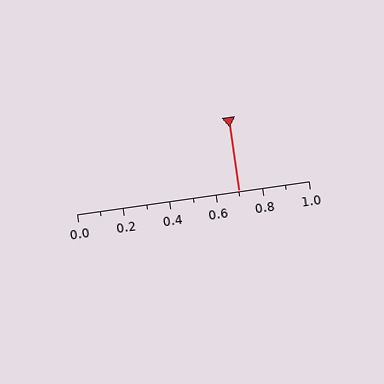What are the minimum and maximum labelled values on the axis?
The axis runs from 0.0 to 1.0.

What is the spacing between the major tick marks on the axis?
The major ticks are spaced 0.2 apart.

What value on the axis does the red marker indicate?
The marker indicates approximately 0.7.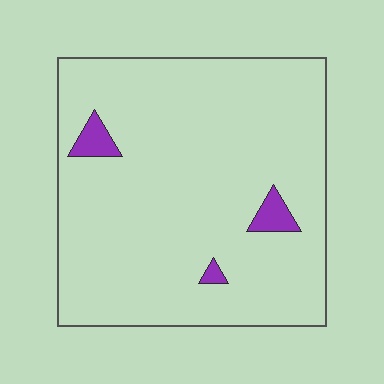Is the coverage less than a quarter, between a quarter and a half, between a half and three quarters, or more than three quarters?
Less than a quarter.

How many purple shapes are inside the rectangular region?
3.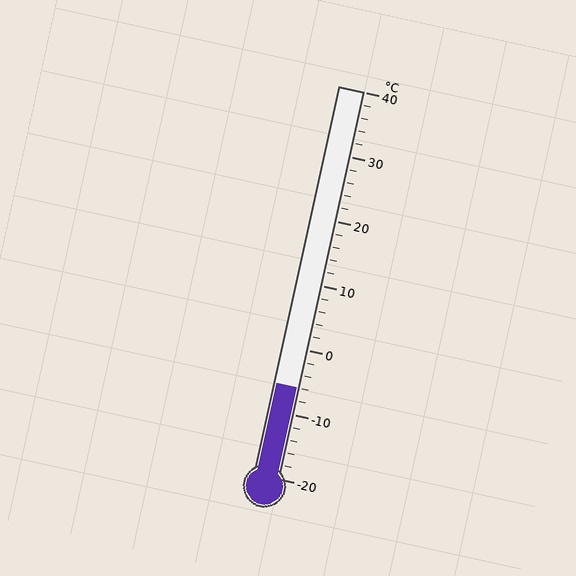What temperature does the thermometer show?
The thermometer shows approximately -6°C.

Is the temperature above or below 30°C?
The temperature is below 30°C.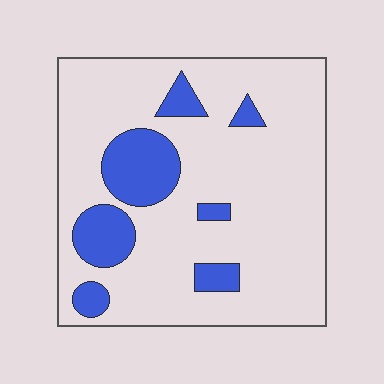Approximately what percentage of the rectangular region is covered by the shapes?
Approximately 20%.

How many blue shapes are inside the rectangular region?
7.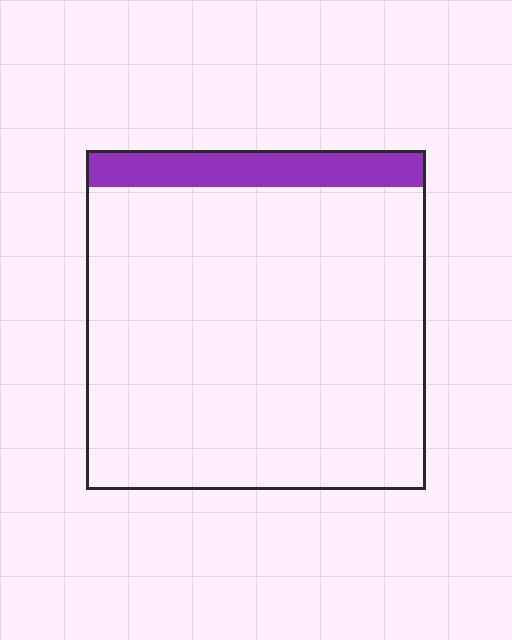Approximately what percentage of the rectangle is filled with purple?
Approximately 10%.